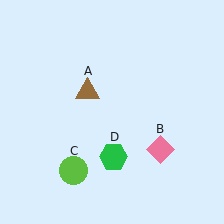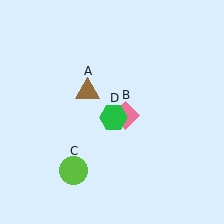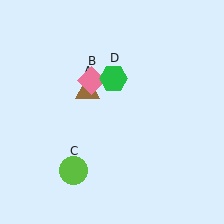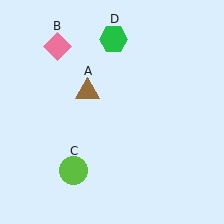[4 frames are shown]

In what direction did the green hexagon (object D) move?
The green hexagon (object D) moved up.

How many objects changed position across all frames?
2 objects changed position: pink diamond (object B), green hexagon (object D).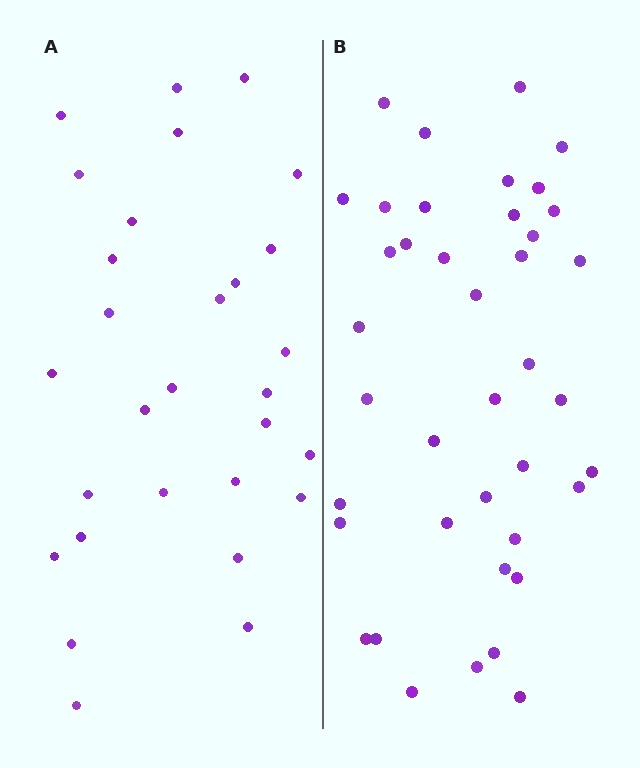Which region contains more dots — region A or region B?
Region B (the right region) has more dots.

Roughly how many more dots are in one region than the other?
Region B has roughly 12 or so more dots than region A.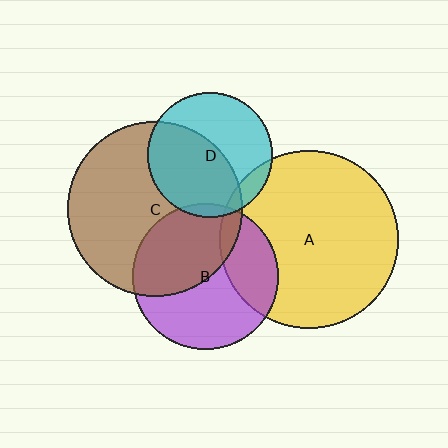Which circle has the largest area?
Circle A (yellow).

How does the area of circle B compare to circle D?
Approximately 1.4 times.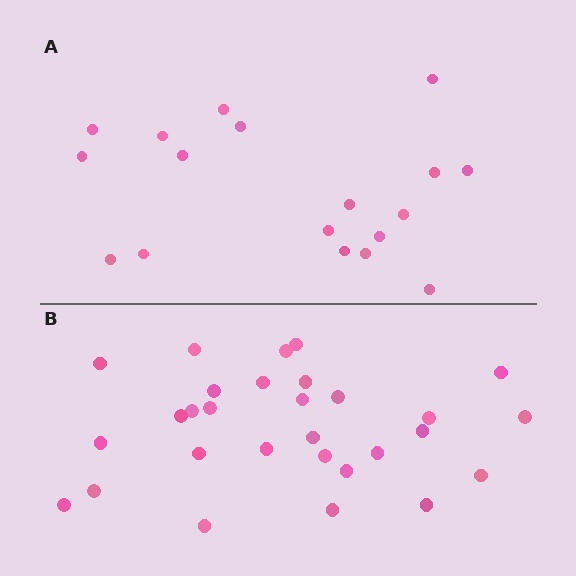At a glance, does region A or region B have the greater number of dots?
Region B (the bottom region) has more dots.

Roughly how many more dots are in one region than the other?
Region B has roughly 12 or so more dots than region A.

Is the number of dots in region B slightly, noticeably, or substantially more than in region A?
Region B has substantially more. The ratio is roughly 1.6 to 1.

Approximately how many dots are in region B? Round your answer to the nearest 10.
About 30 dots. (The exact count is 29, which rounds to 30.)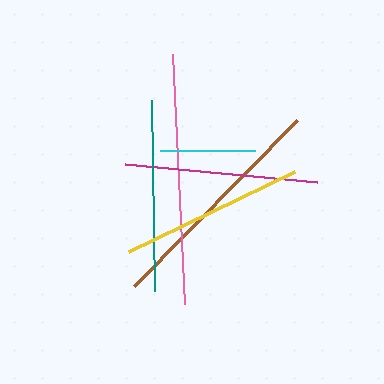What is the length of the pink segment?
The pink segment is approximately 249 pixels long.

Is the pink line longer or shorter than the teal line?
The pink line is longer than the teal line.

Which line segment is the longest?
The pink line is the longest at approximately 249 pixels.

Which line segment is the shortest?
The cyan line is the shortest at approximately 95 pixels.